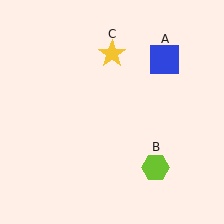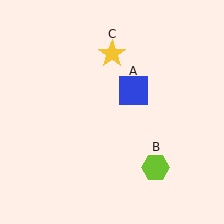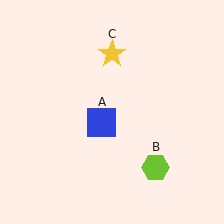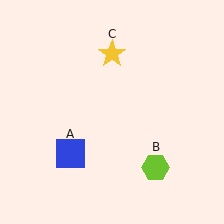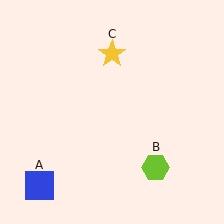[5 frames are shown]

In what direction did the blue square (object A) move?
The blue square (object A) moved down and to the left.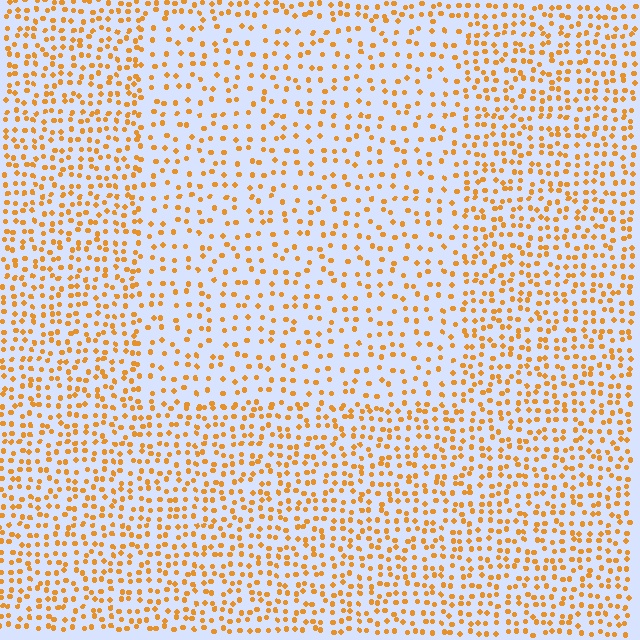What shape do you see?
I see a rectangle.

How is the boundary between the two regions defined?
The boundary is defined by a change in element density (approximately 1.7x ratio). All elements are the same color, size, and shape.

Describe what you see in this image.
The image contains small orange elements arranged at two different densities. A rectangle-shaped region is visible where the elements are less densely packed than the surrounding area.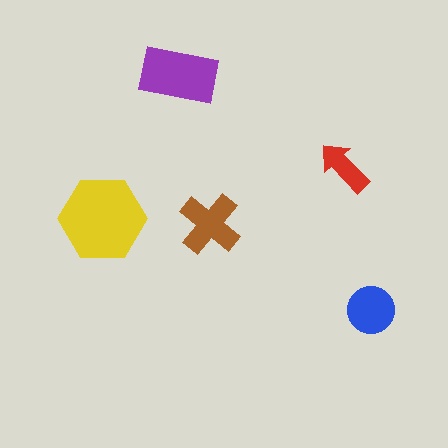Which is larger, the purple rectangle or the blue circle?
The purple rectangle.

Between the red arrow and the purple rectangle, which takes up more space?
The purple rectangle.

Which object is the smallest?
The red arrow.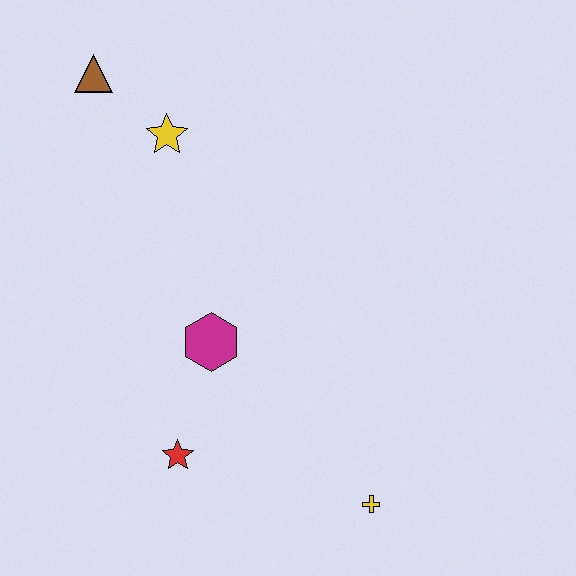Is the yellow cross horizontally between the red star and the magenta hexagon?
No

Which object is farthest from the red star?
The brown triangle is farthest from the red star.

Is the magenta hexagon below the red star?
No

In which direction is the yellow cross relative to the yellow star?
The yellow cross is below the yellow star.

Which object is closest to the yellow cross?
The red star is closest to the yellow cross.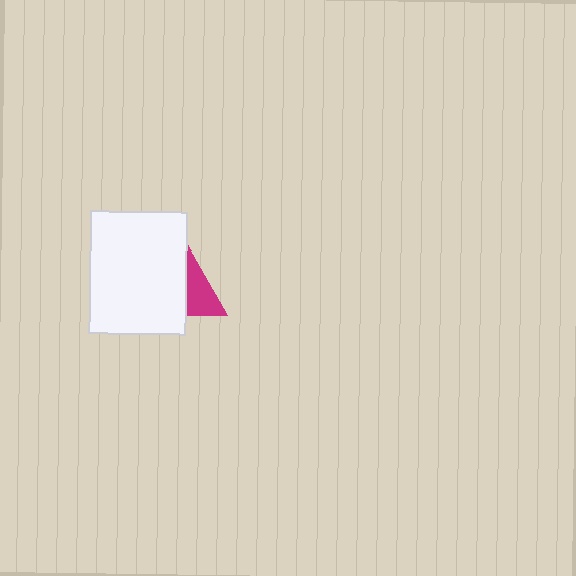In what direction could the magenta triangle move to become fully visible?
The magenta triangle could move right. That would shift it out from behind the white rectangle entirely.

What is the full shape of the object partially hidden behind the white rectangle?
The partially hidden object is a magenta triangle.